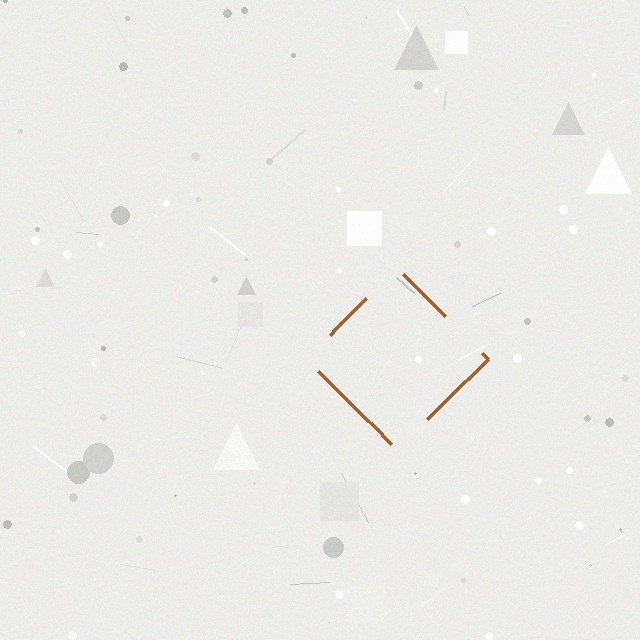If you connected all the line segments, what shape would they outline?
They would outline a diamond.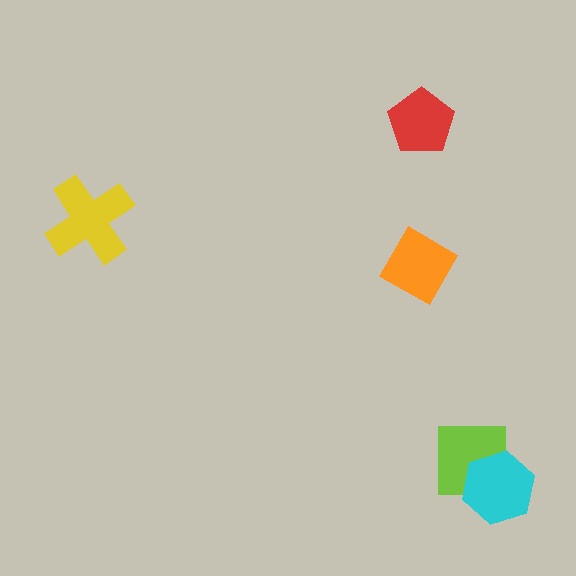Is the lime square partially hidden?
Yes, it is partially covered by another shape.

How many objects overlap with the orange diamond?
0 objects overlap with the orange diamond.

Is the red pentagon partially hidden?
No, no other shape covers it.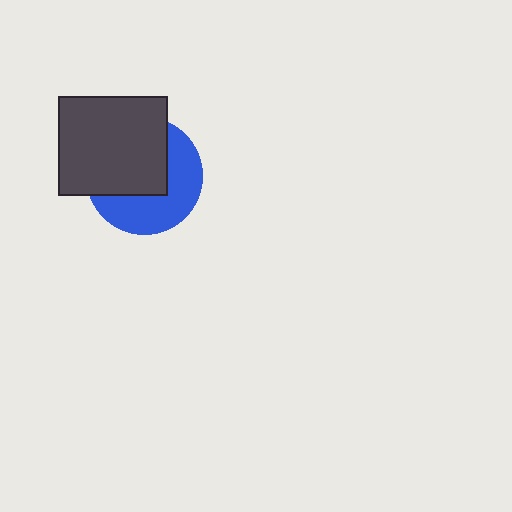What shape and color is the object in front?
The object in front is a dark gray rectangle.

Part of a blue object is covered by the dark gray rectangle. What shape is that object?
It is a circle.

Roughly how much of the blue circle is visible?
About half of it is visible (roughly 48%).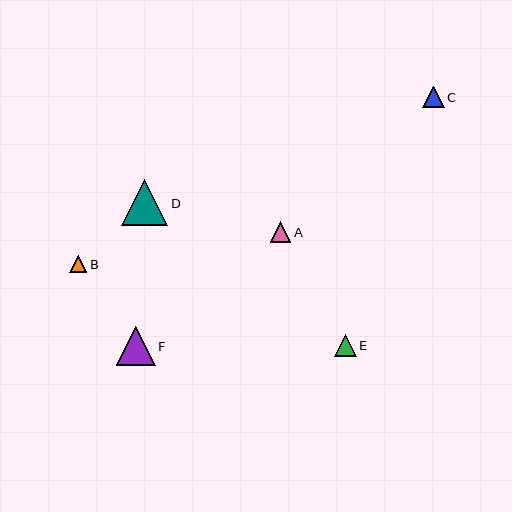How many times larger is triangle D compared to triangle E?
Triangle D is approximately 2.1 times the size of triangle E.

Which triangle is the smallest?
Triangle B is the smallest with a size of approximately 17 pixels.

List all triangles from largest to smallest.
From largest to smallest: D, F, E, C, A, B.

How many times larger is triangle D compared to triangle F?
Triangle D is approximately 1.2 times the size of triangle F.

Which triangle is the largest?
Triangle D is the largest with a size of approximately 46 pixels.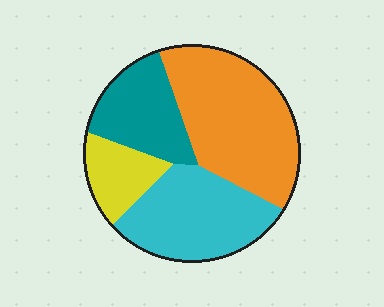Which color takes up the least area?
Yellow, at roughly 10%.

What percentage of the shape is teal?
Teal takes up about one fifth (1/5) of the shape.